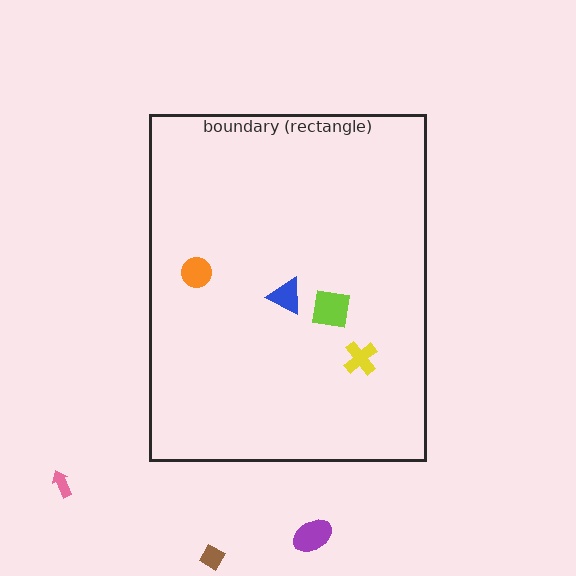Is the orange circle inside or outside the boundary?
Inside.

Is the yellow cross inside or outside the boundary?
Inside.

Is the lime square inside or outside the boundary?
Inside.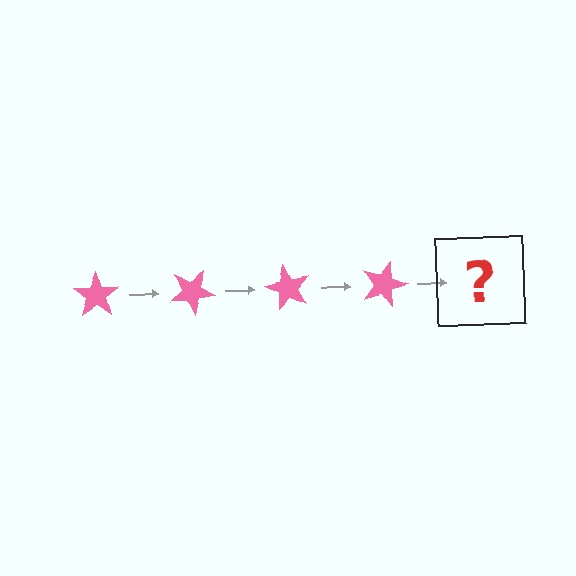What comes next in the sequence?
The next element should be a pink star rotated 120 degrees.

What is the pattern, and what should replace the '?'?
The pattern is that the star rotates 30 degrees each step. The '?' should be a pink star rotated 120 degrees.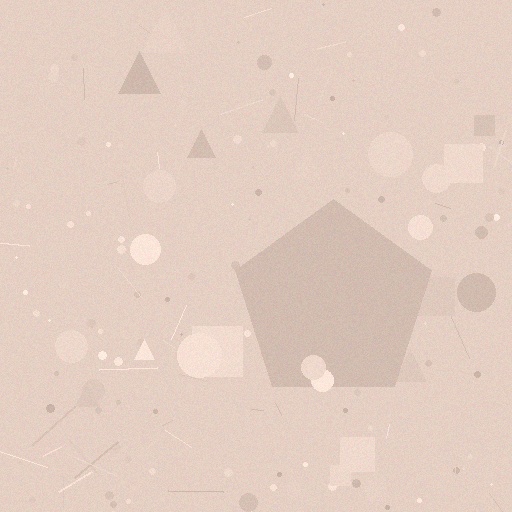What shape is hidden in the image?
A pentagon is hidden in the image.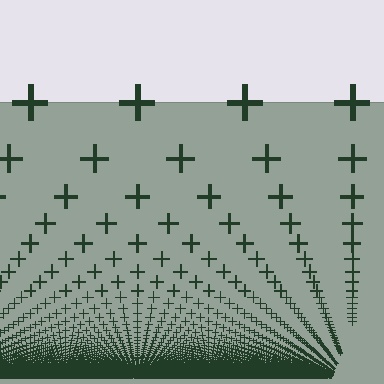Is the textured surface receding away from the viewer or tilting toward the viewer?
The surface appears to tilt toward the viewer. Texture elements get larger and sparser toward the top.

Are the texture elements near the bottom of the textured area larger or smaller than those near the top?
Smaller. The gradient is inverted — elements near the bottom are smaller and denser.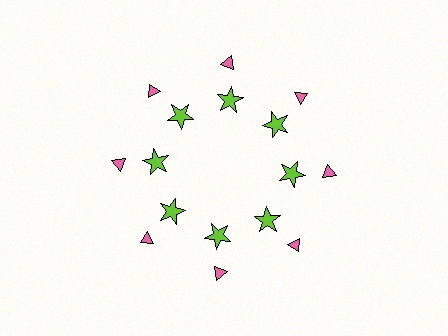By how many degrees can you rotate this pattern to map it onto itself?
The pattern maps onto itself every 45 degrees of rotation.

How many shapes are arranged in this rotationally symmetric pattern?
There are 16 shapes, arranged in 8 groups of 2.